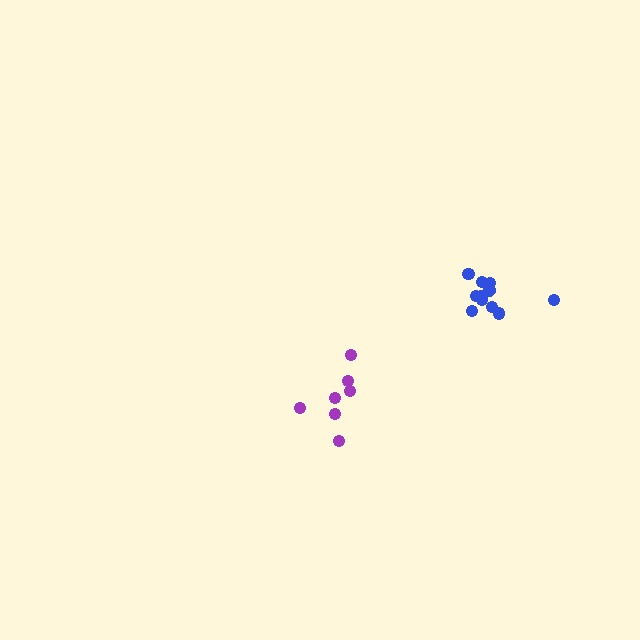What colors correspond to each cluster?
The clusters are colored: purple, blue.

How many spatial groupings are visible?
There are 2 spatial groupings.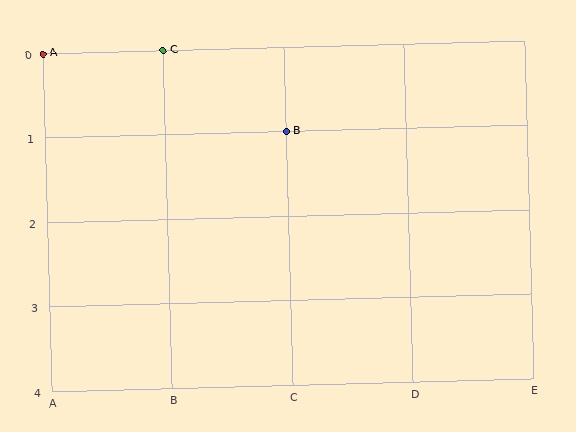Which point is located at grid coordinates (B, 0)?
Point C is at (B, 0).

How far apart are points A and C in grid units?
Points A and C are 1 column apart.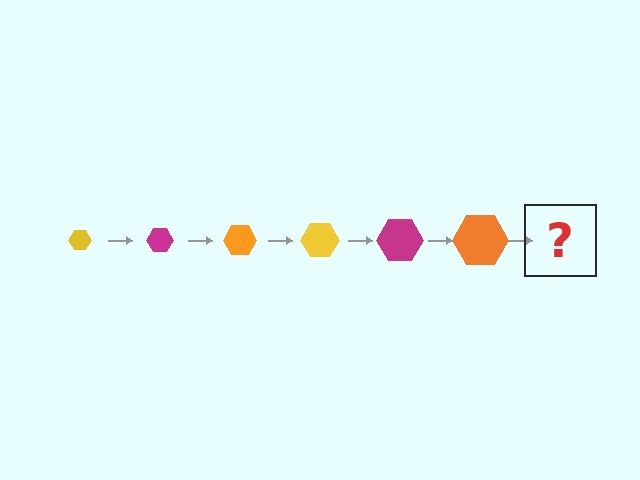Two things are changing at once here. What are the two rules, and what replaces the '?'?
The two rules are that the hexagon grows larger each step and the color cycles through yellow, magenta, and orange. The '?' should be a yellow hexagon, larger than the previous one.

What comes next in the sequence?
The next element should be a yellow hexagon, larger than the previous one.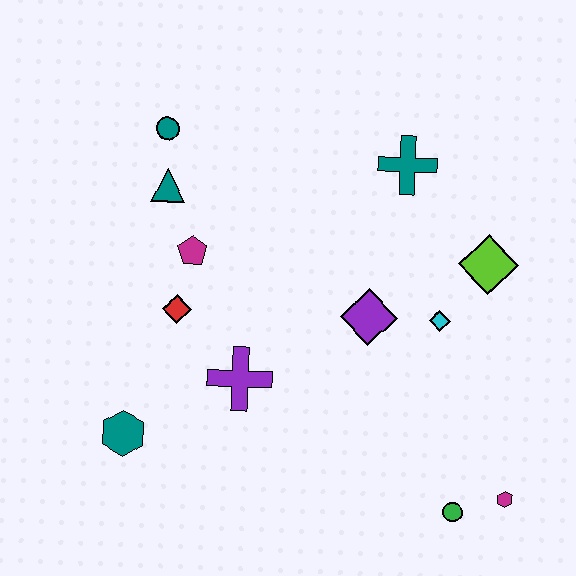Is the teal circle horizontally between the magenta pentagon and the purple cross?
No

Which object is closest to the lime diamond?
The cyan diamond is closest to the lime diamond.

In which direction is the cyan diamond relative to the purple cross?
The cyan diamond is to the right of the purple cross.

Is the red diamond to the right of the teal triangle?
Yes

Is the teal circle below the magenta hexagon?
No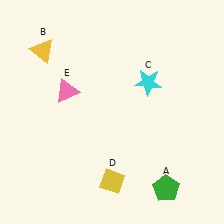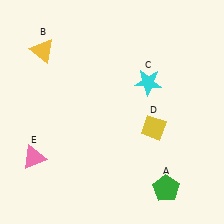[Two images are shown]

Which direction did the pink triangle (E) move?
The pink triangle (E) moved down.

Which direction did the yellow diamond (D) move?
The yellow diamond (D) moved up.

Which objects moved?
The objects that moved are: the yellow diamond (D), the pink triangle (E).